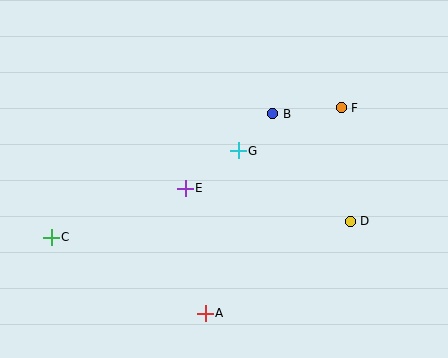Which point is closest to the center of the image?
Point G at (238, 151) is closest to the center.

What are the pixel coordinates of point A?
Point A is at (205, 313).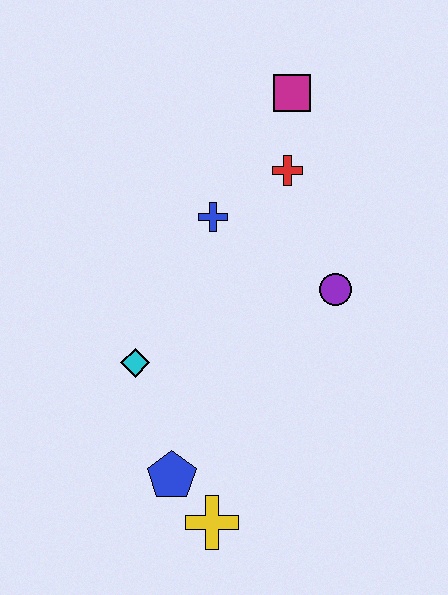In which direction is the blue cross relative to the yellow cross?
The blue cross is above the yellow cross.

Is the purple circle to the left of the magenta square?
No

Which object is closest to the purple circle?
The red cross is closest to the purple circle.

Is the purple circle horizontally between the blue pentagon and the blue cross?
No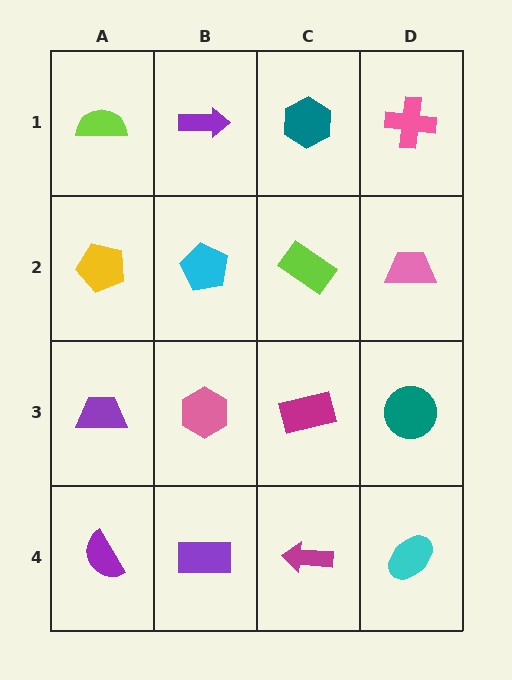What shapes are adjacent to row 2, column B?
A purple arrow (row 1, column B), a pink hexagon (row 3, column B), a yellow pentagon (row 2, column A), a lime rectangle (row 2, column C).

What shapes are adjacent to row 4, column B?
A pink hexagon (row 3, column B), a purple semicircle (row 4, column A), a magenta arrow (row 4, column C).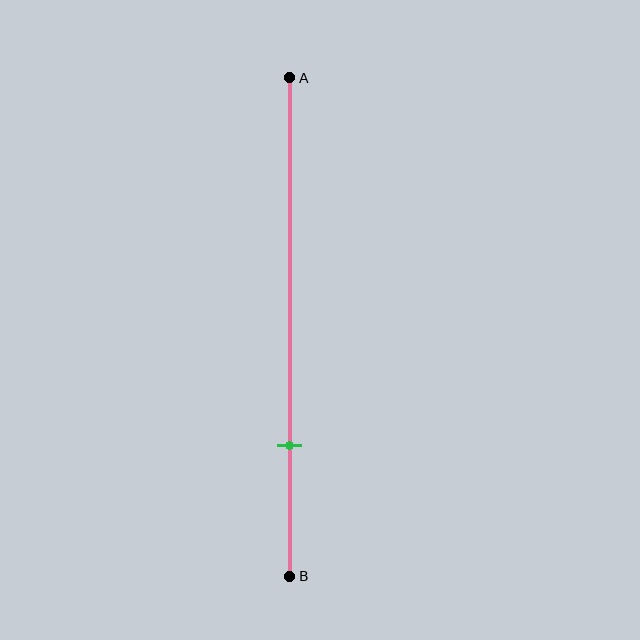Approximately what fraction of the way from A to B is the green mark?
The green mark is approximately 75% of the way from A to B.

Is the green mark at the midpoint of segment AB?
No, the mark is at about 75% from A, not at the 50% midpoint.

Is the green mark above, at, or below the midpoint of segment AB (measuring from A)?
The green mark is below the midpoint of segment AB.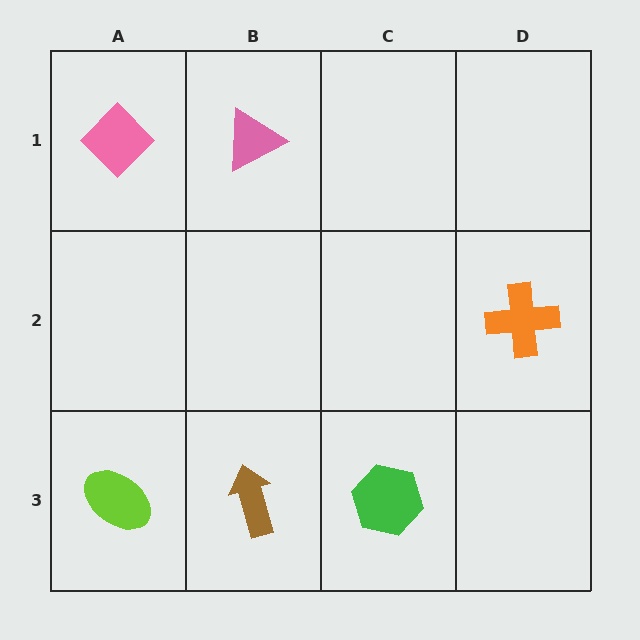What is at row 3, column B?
A brown arrow.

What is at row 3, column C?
A green hexagon.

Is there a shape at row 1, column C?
No, that cell is empty.